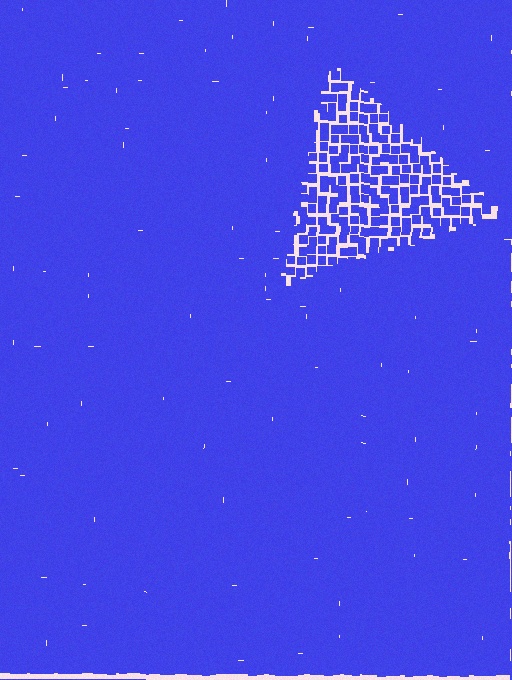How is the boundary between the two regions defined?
The boundary is defined by a change in element density (approximately 2.3x ratio). All elements are the same color, size, and shape.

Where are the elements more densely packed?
The elements are more densely packed outside the triangle boundary.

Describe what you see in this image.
The image contains small blue elements arranged at two different densities. A triangle-shaped region is visible where the elements are less densely packed than the surrounding area.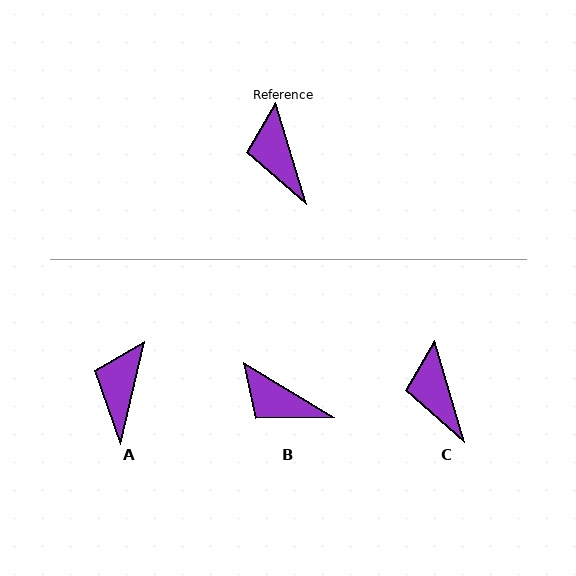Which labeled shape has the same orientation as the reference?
C.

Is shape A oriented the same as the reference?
No, it is off by about 30 degrees.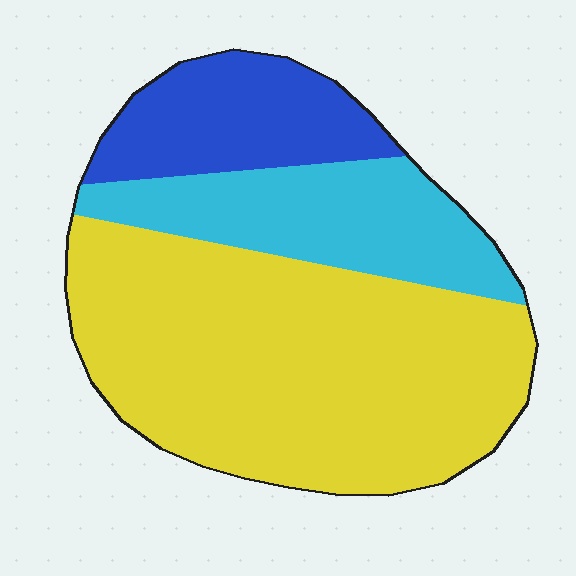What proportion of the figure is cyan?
Cyan takes up less than a quarter of the figure.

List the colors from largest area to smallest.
From largest to smallest: yellow, cyan, blue.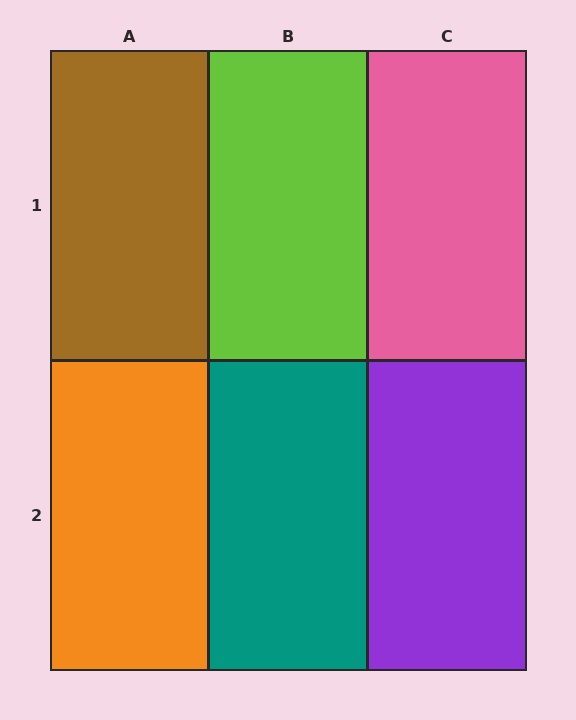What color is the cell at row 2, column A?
Orange.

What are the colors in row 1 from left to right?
Brown, lime, pink.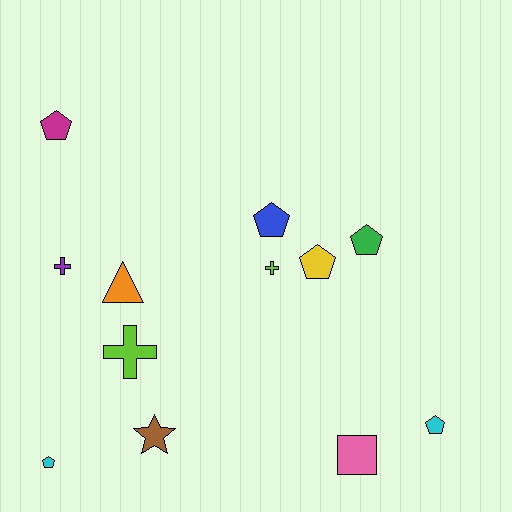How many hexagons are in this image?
There are no hexagons.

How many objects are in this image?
There are 12 objects.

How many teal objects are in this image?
There are no teal objects.